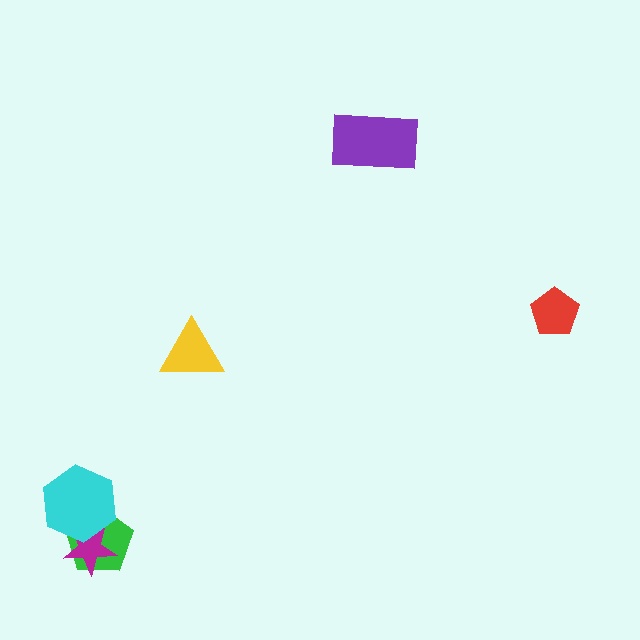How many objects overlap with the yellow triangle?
0 objects overlap with the yellow triangle.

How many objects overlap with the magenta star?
2 objects overlap with the magenta star.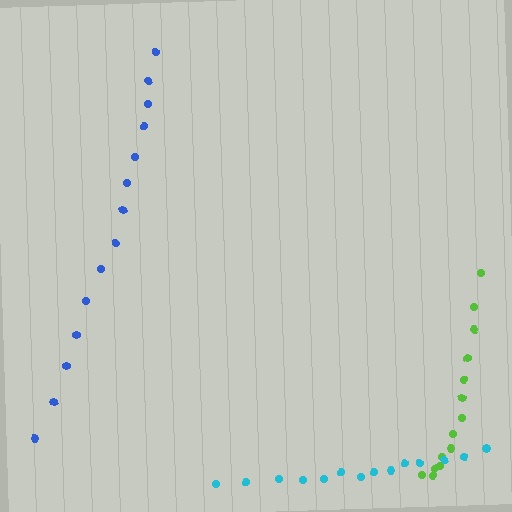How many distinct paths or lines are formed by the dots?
There are 3 distinct paths.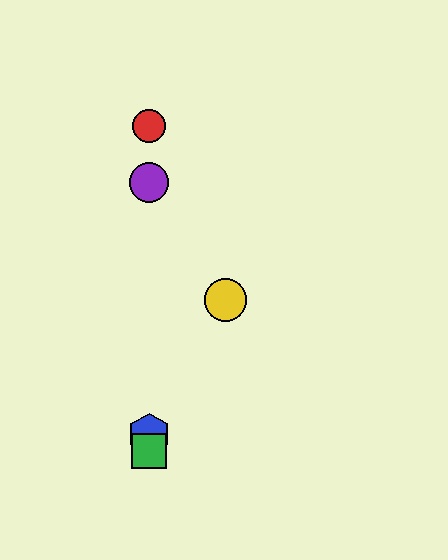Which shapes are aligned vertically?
The red circle, the blue hexagon, the green square, the purple circle are aligned vertically.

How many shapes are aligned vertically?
4 shapes (the red circle, the blue hexagon, the green square, the purple circle) are aligned vertically.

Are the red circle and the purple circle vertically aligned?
Yes, both are at x≈149.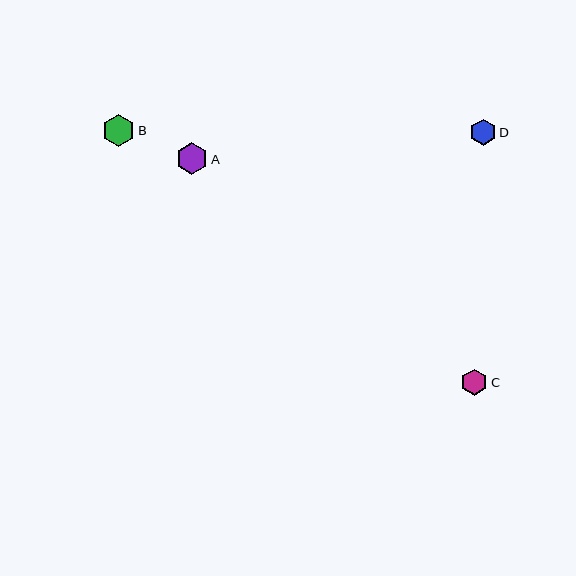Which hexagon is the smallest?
Hexagon D is the smallest with a size of approximately 27 pixels.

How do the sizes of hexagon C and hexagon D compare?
Hexagon C and hexagon D are approximately the same size.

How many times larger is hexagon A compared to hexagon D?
Hexagon A is approximately 1.2 times the size of hexagon D.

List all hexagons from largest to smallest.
From largest to smallest: B, A, C, D.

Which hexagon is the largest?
Hexagon B is the largest with a size of approximately 32 pixels.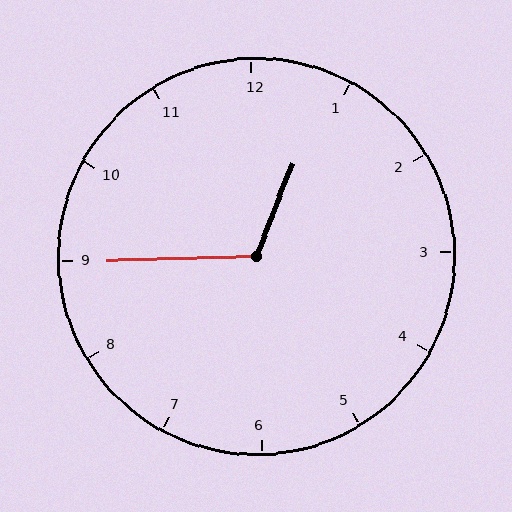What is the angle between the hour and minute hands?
Approximately 112 degrees.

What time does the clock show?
12:45.